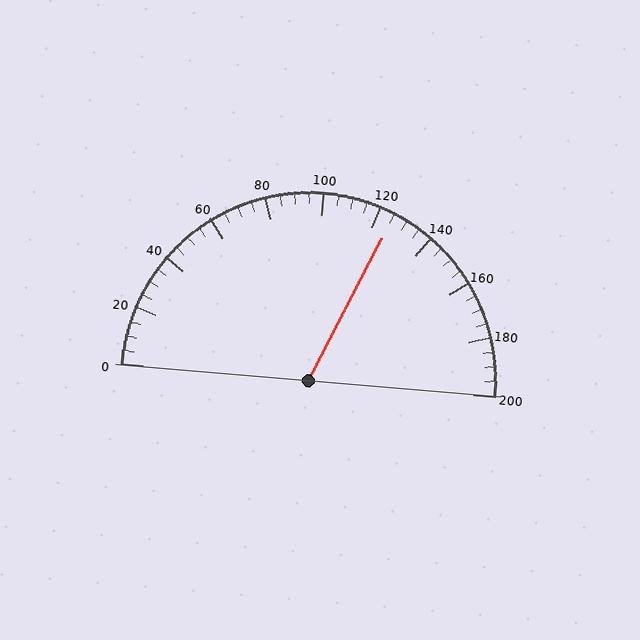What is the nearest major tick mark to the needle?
The nearest major tick mark is 120.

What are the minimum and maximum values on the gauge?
The gauge ranges from 0 to 200.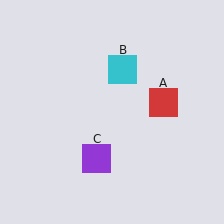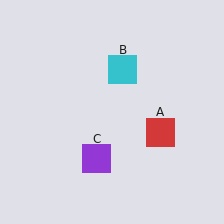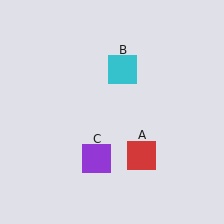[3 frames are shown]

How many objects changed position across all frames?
1 object changed position: red square (object A).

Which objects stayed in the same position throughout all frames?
Cyan square (object B) and purple square (object C) remained stationary.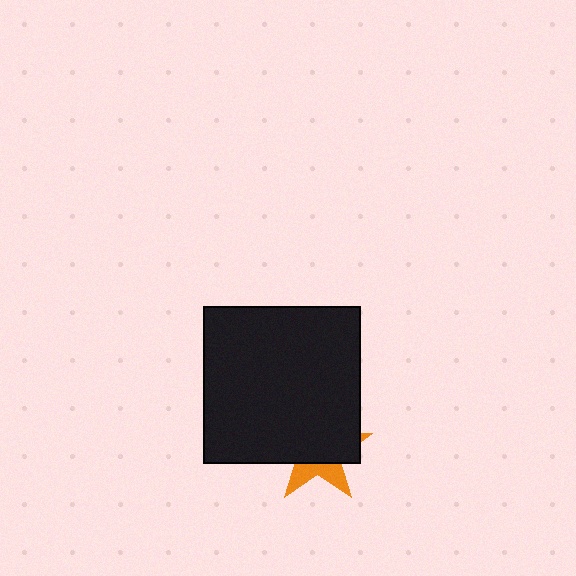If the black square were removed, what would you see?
You would see the complete orange star.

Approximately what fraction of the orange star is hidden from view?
Roughly 68% of the orange star is hidden behind the black square.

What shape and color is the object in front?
The object in front is a black square.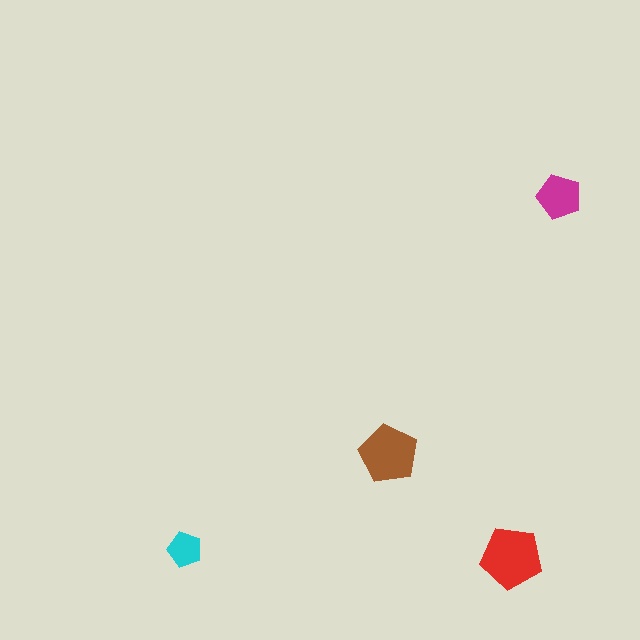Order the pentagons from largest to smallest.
the red one, the brown one, the magenta one, the cyan one.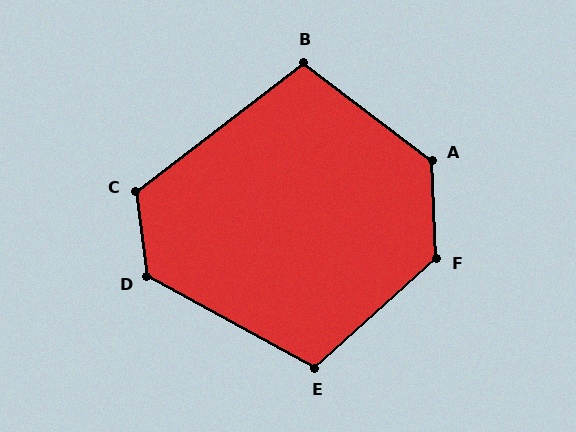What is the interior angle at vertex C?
Approximately 121 degrees (obtuse).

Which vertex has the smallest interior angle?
B, at approximately 105 degrees.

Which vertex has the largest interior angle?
A, at approximately 130 degrees.